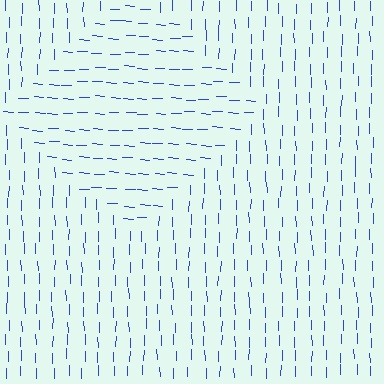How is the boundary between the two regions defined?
The boundary is defined purely by a change in line orientation (approximately 87 degrees difference). All lines are the same color and thickness.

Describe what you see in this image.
The image is filled with small blue line segments. A diamond region in the image has lines oriented differently from the surrounding lines, creating a visible texture boundary.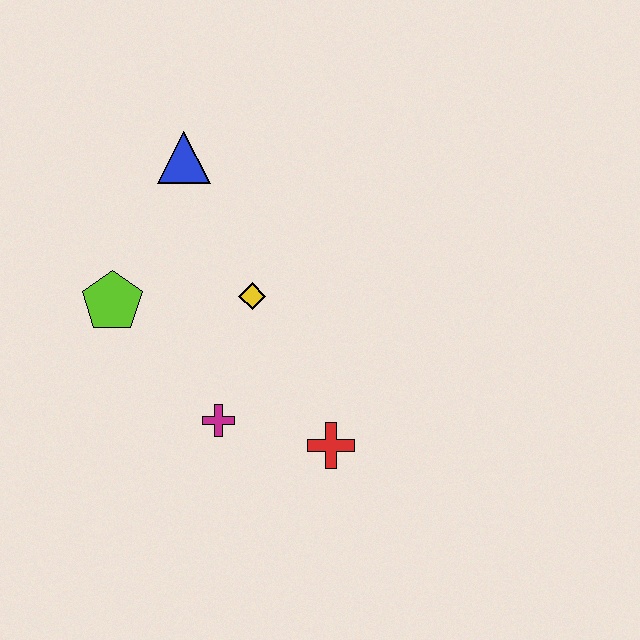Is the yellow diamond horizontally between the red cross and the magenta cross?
Yes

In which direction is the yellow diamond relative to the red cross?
The yellow diamond is above the red cross.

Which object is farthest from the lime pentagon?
The red cross is farthest from the lime pentagon.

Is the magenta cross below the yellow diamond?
Yes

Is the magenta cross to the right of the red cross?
No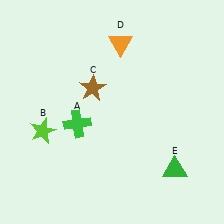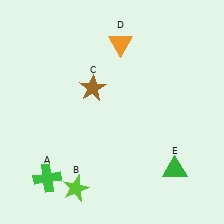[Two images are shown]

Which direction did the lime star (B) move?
The lime star (B) moved down.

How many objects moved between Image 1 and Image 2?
2 objects moved between the two images.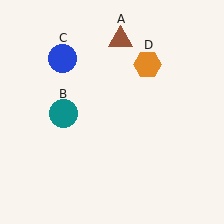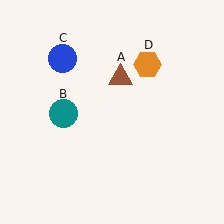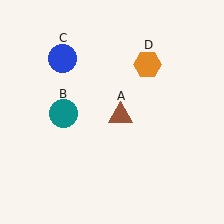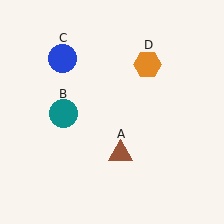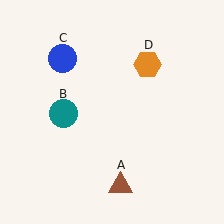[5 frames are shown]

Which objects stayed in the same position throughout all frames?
Teal circle (object B) and blue circle (object C) and orange hexagon (object D) remained stationary.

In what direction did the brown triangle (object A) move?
The brown triangle (object A) moved down.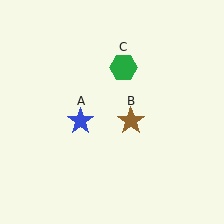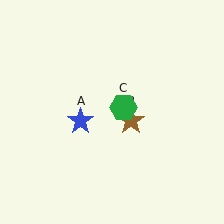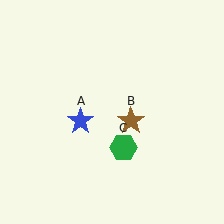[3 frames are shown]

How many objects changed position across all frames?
1 object changed position: green hexagon (object C).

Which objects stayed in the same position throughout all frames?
Blue star (object A) and brown star (object B) remained stationary.